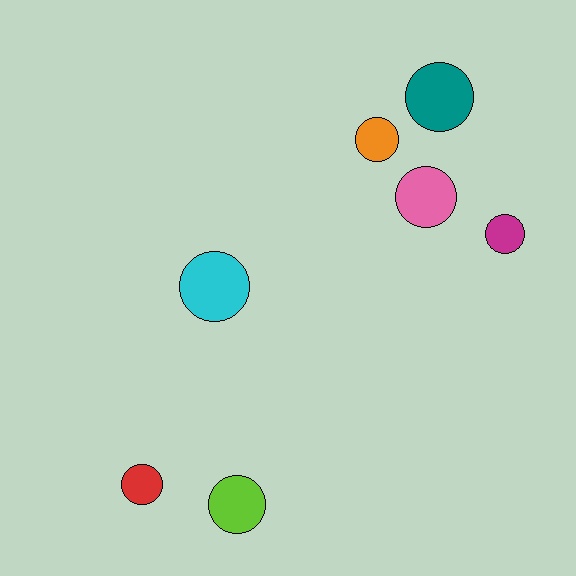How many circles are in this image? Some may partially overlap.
There are 7 circles.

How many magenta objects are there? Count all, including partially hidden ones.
There is 1 magenta object.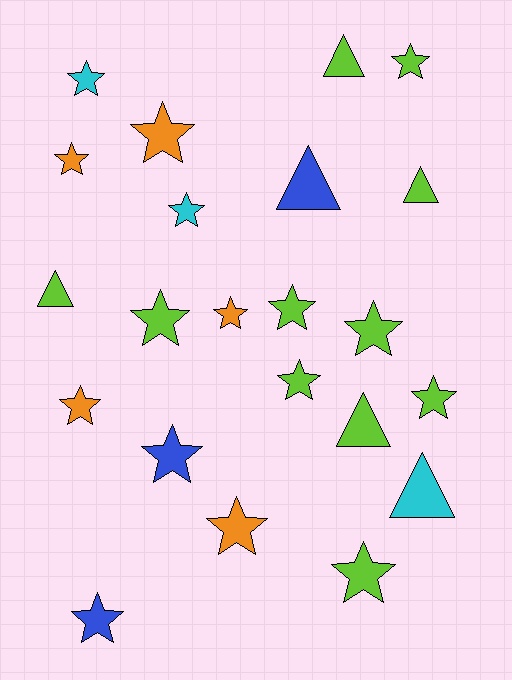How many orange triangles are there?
There are no orange triangles.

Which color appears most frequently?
Lime, with 11 objects.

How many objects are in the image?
There are 22 objects.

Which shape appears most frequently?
Star, with 16 objects.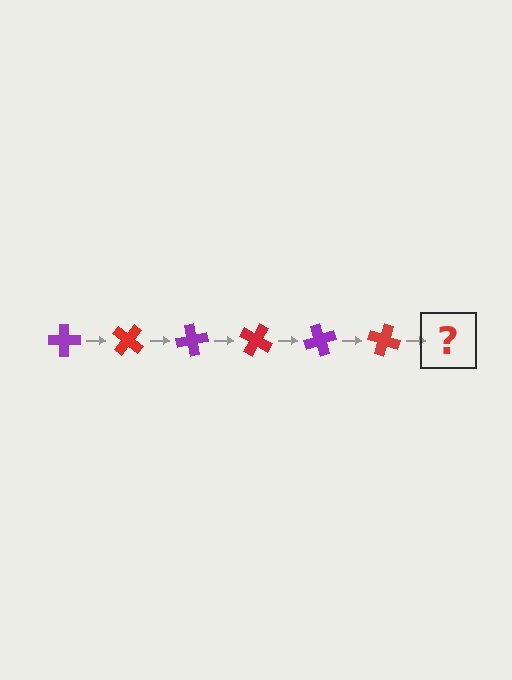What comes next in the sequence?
The next element should be a purple cross, rotated 240 degrees from the start.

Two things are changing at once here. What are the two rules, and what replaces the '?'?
The two rules are that it rotates 40 degrees each step and the color cycles through purple and red. The '?' should be a purple cross, rotated 240 degrees from the start.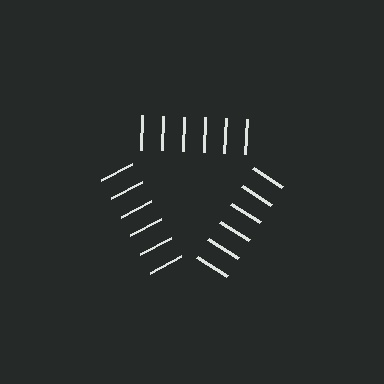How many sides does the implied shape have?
3 sides — the line-ends trace a triangle.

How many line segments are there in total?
18 — 6 along each of the 3 edges.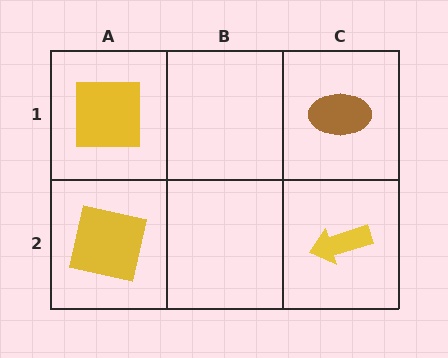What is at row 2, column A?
A yellow square.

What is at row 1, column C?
A brown ellipse.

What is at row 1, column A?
A yellow square.